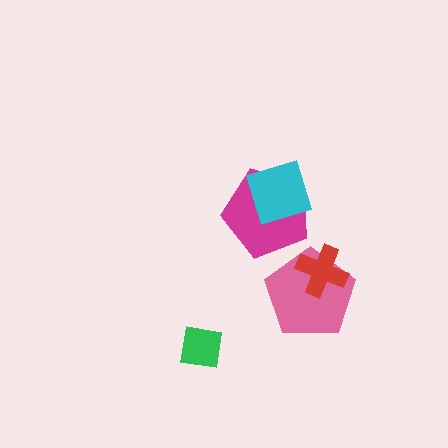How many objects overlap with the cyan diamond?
1 object overlaps with the cyan diamond.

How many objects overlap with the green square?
0 objects overlap with the green square.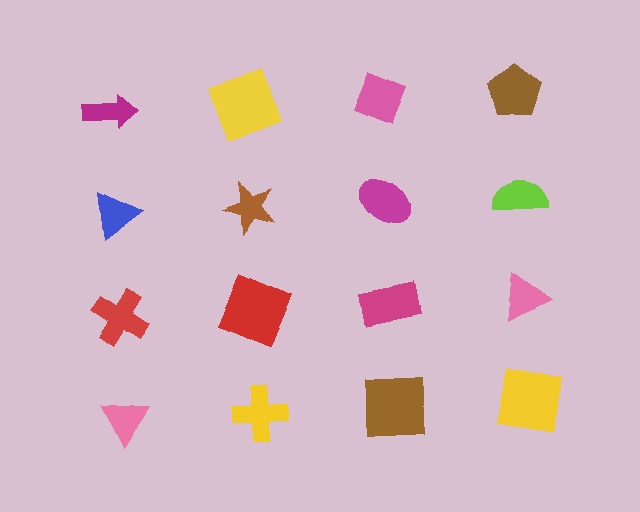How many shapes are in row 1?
4 shapes.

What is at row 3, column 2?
A red square.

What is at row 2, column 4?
A lime semicircle.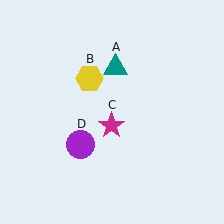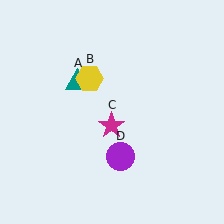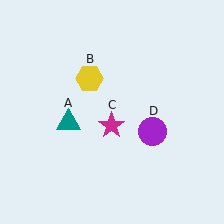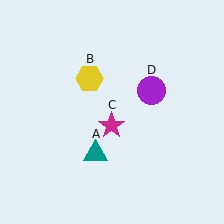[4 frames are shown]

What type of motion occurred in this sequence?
The teal triangle (object A), purple circle (object D) rotated counterclockwise around the center of the scene.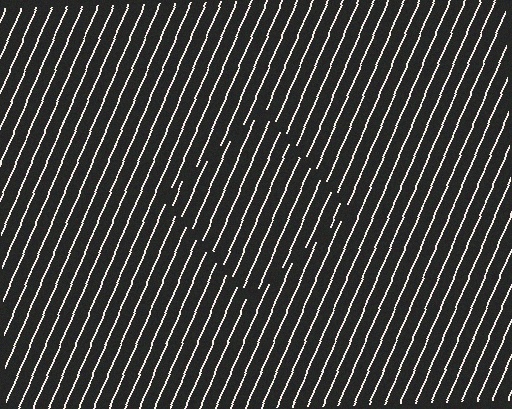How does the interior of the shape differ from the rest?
The interior of the shape contains the same grating, shifted by half a period — the contour is defined by the phase discontinuity where line-ends from the inner and outer gratings abut.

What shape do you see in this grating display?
An illusory square. The interior of the shape contains the same grating, shifted by half a period — the contour is defined by the phase discontinuity where line-ends from the inner and outer gratings abut.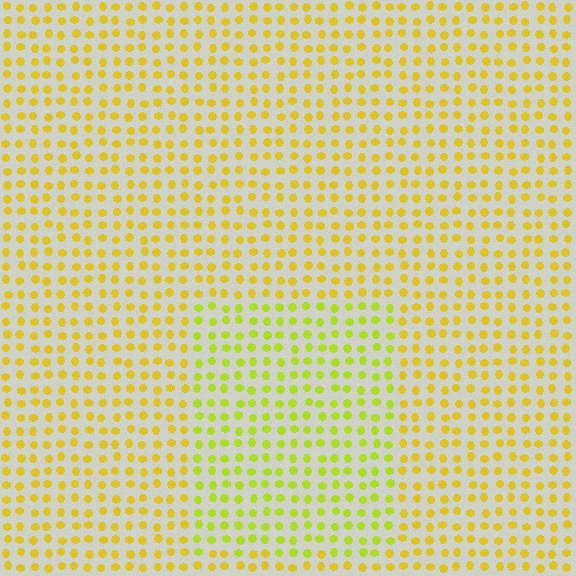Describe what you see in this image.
The image is filled with small yellow elements in a uniform arrangement. A rectangle-shaped region is visible where the elements are tinted to a slightly different hue, forming a subtle color boundary.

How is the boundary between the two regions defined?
The boundary is defined purely by a slight shift in hue (about 26 degrees). Spacing, size, and orientation are identical on both sides.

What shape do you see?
I see a rectangle.